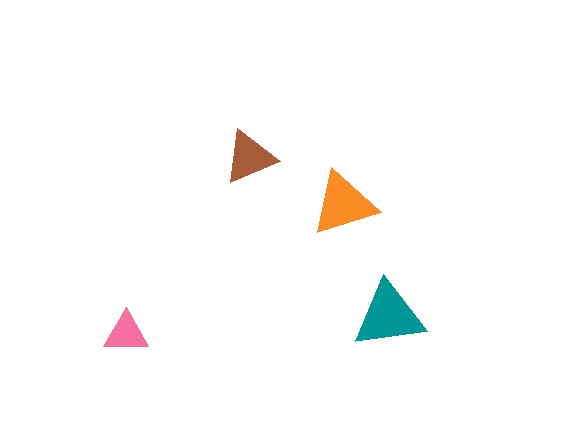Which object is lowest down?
The pink triangle is bottommost.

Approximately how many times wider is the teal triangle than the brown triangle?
About 1.5 times wider.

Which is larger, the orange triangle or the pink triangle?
The orange one.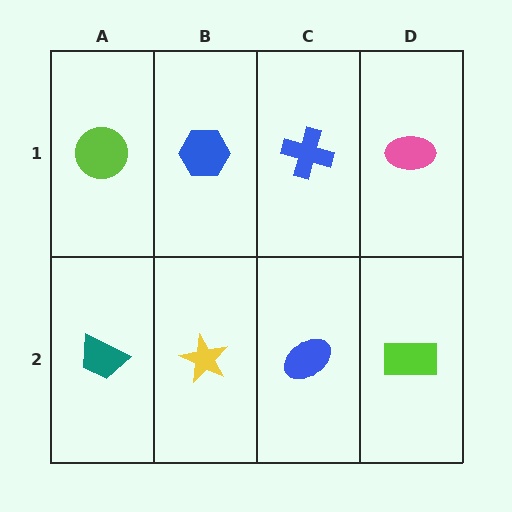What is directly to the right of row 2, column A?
A yellow star.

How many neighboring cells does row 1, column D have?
2.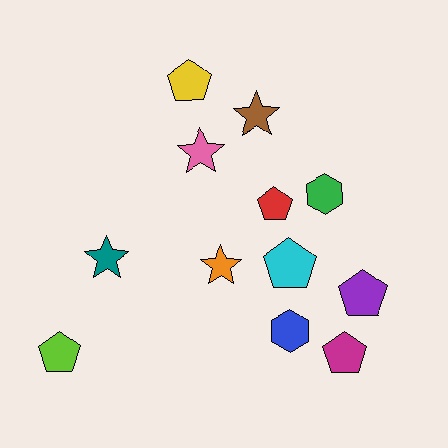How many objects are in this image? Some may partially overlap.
There are 12 objects.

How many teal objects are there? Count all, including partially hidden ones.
There is 1 teal object.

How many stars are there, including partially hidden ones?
There are 4 stars.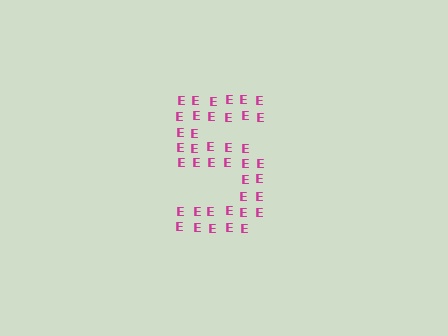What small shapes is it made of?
It is made of small letter E's.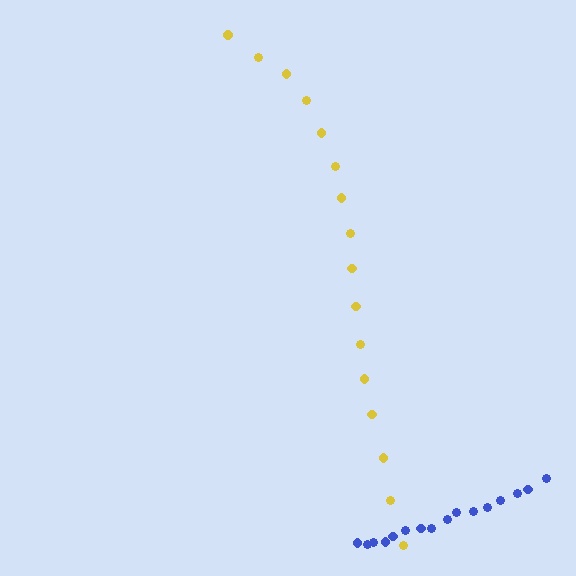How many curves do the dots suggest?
There are 2 distinct paths.